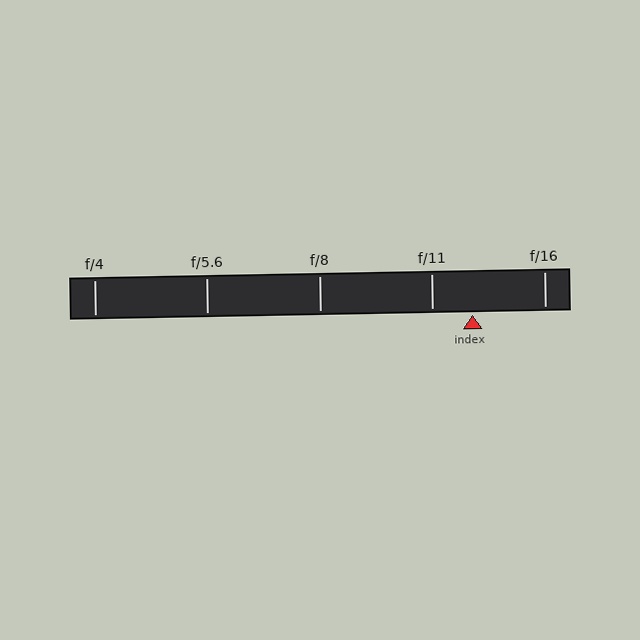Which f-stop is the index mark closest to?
The index mark is closest to f/11.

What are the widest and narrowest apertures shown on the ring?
The widest aperture shown is f/4 and the narrowest is f/16.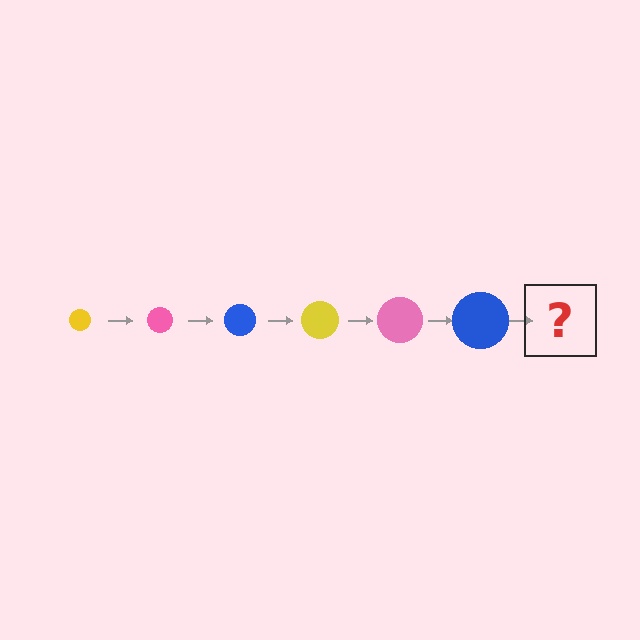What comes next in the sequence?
The next element should be a yellow circle, larger than the previous one.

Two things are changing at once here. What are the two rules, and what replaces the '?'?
The two rules are that the circle grows larger each step and the color cycles through yellow, pink, and blue. The '?' should be a yellow circle, larger than the previous one.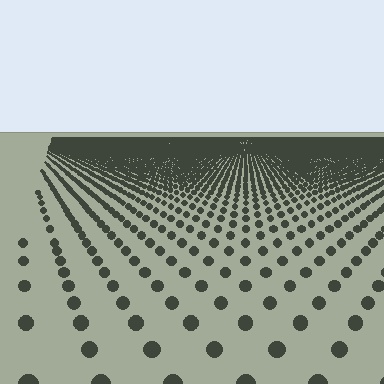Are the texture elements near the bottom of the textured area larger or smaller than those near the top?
Larger. Near the bottom, elements are closer to the viewer and appear at a bigger on-screen size.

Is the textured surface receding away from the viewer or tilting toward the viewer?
The surface is receding away from the viewer. Texture elements get smaller and denser toward the top.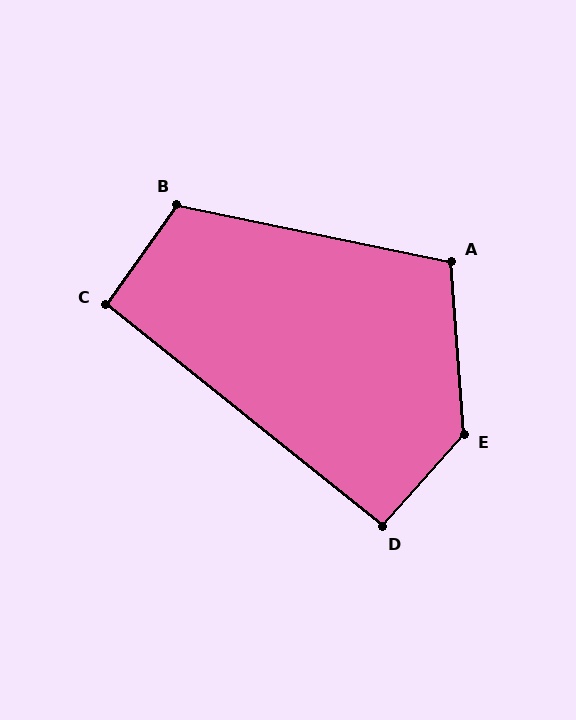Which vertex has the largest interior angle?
E, at approximately 134 degrees.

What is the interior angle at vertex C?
Approximately 93 degrees (approximately right).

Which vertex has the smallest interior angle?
D, at approximately 93 degrees.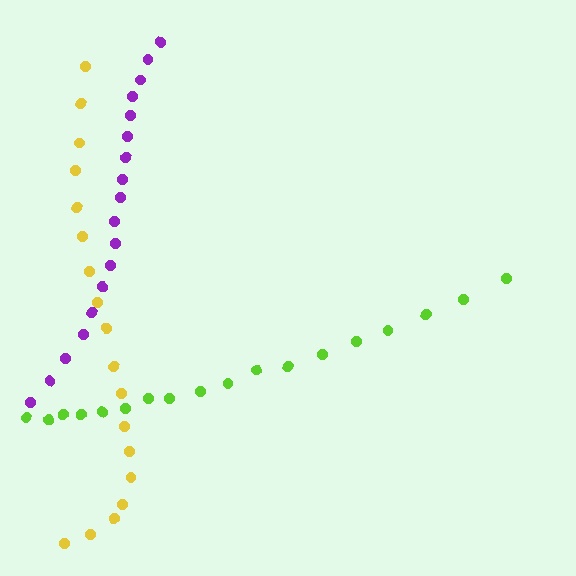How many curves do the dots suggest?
There are 3 distinct paths.